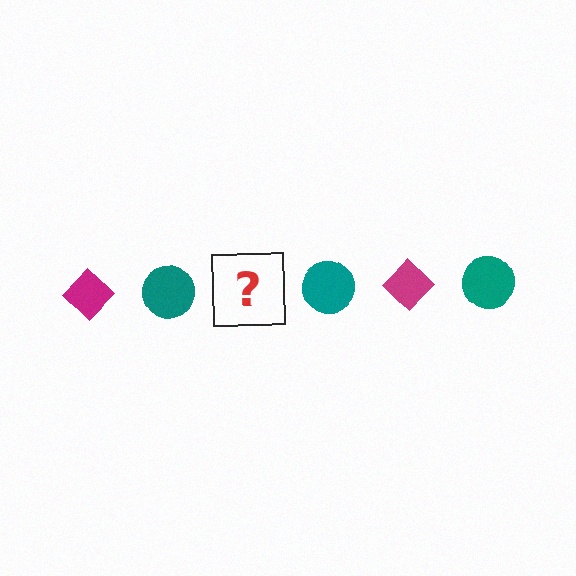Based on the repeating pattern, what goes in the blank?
The blank should be a magenta diamond.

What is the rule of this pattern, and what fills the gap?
The rule is that the pattern alternates between magenta diamond and teal circle. The gap should be filled with a magenta diamond.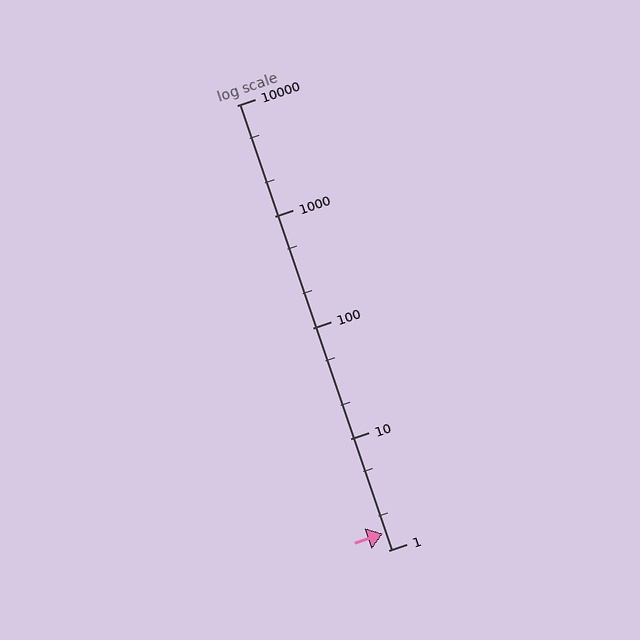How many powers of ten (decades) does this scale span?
The scale spans 4 decades, from 1 to 10000.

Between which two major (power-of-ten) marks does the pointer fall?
The pointer is between 1 and 10.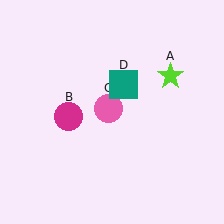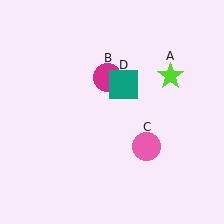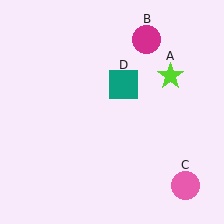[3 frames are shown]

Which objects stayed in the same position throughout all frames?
Lime star (object A) and teal square (object D) remained stationary.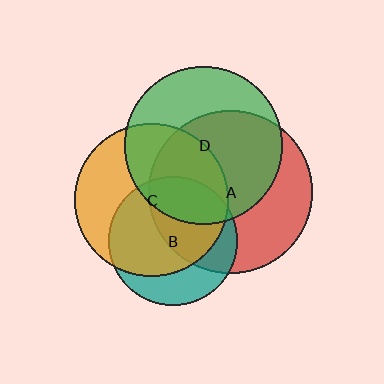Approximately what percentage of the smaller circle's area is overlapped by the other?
Approximately 40%.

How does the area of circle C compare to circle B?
Approximately 1.4 times.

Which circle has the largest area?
Circle A (red).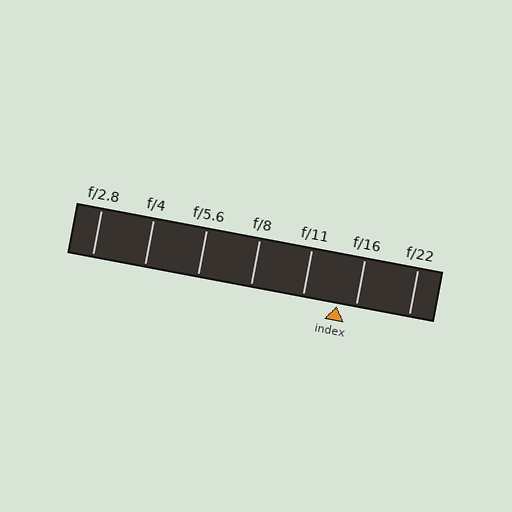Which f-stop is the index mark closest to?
The index mark is closest to f/16.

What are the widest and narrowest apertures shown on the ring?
The widest aperture shown is f/2.8 and the narrowest is f/22.